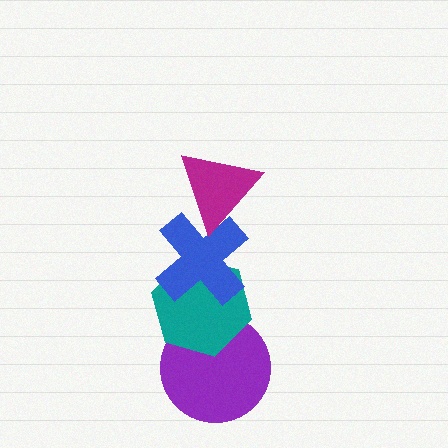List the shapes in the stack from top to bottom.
From top to bottom: the magenta triangle, the blue cross, the teal hexagon, the purple circle.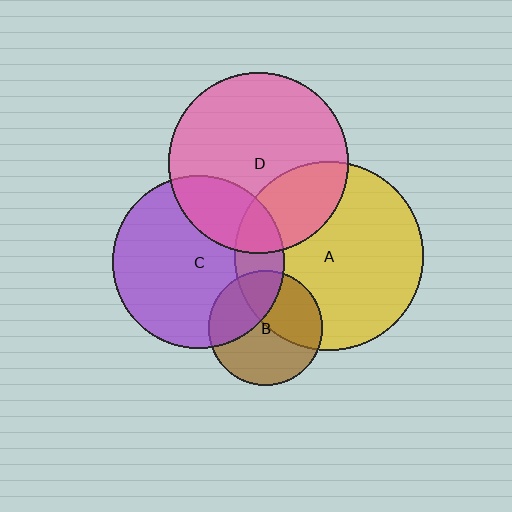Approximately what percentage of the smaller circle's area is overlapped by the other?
Approximately 20%.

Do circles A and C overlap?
Yes.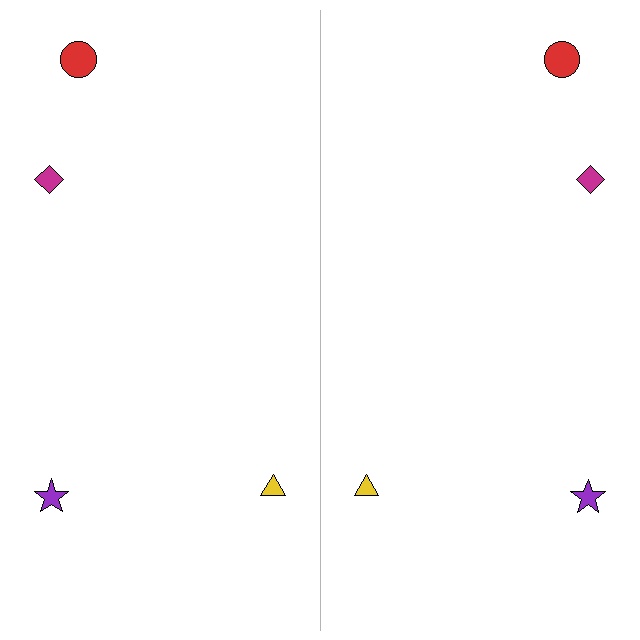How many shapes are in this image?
There are 8 shapes in this image.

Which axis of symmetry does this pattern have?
The pattern has a vertical axis of symmetry running through the center of the image.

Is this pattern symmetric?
Yes, this pattern has bilateral (reflection) symmetry.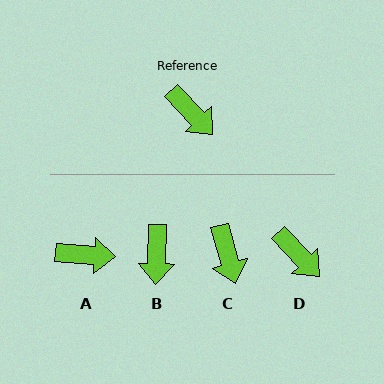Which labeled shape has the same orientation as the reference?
D.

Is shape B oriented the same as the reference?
No, it is off by about 45 degrees.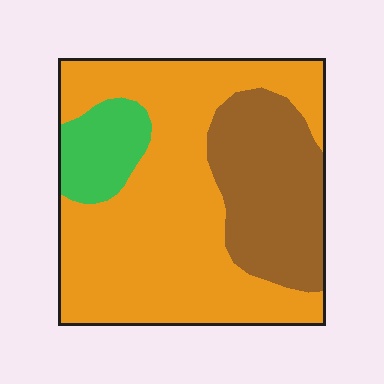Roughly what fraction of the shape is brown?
Brown covers about 25% of the shape.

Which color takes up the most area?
Orange, at roughly 65%.